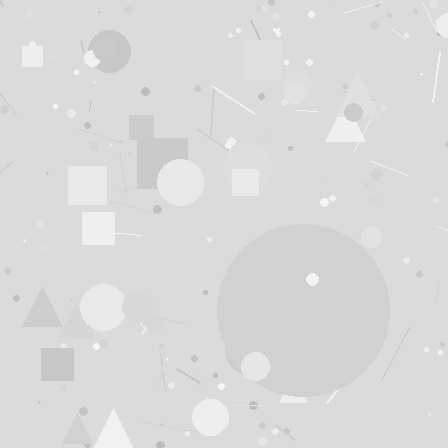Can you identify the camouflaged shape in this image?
The camouflaged shape is a circle.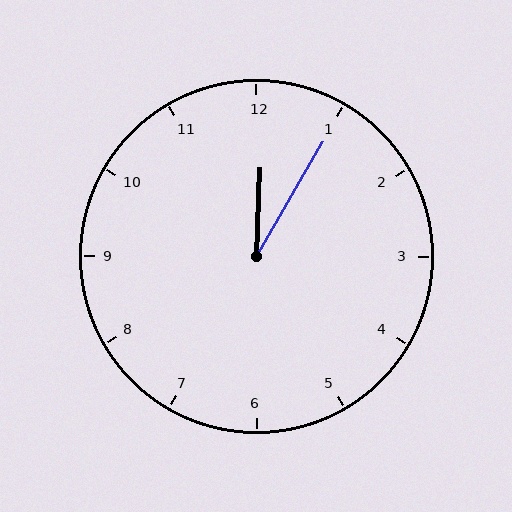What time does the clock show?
12:05.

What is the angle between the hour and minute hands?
Approximately 28 degrees.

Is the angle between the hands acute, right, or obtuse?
It is acute.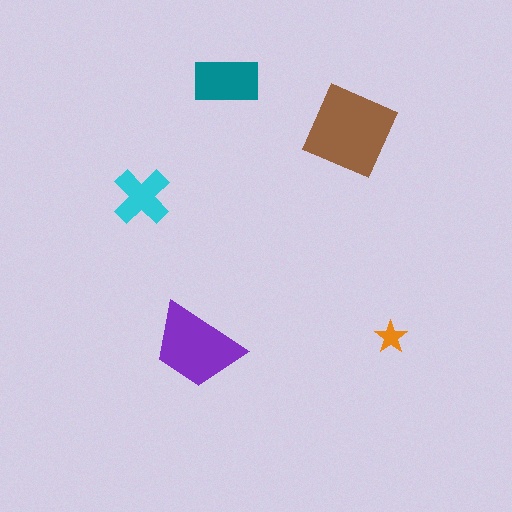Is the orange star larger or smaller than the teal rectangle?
Smaller.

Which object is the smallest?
The orange star.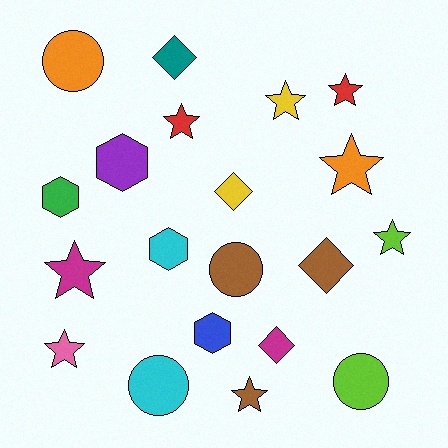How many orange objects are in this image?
There are 2 orange objects.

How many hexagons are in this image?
There are 4 hexagons.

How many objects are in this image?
There are 20 objects.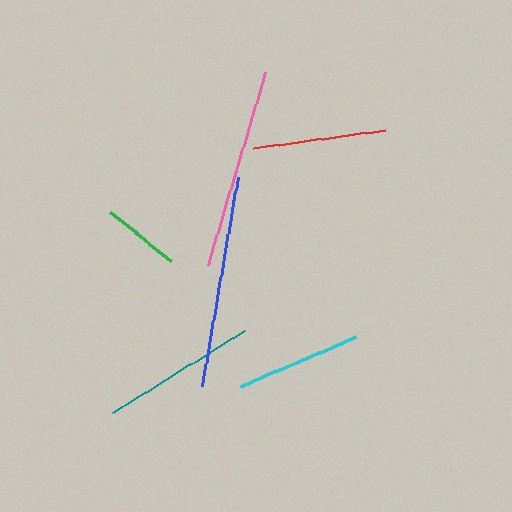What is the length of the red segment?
The red segment is approximately 133 pixels long.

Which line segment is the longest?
The blue line is the longest at approximately 213 pixels.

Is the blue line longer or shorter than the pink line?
The blue line is longer than the pink line.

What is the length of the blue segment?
The blue segment is approximately 213 pixels long.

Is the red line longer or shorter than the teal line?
The teal line is longer than the red line.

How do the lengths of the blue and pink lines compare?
The blue and pink lines are approximately the same length.